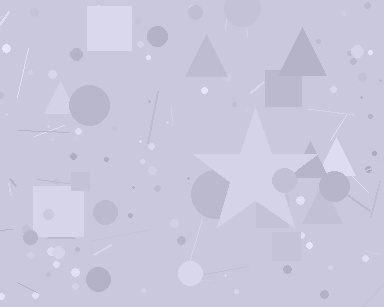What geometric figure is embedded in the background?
A star is embedded in the background.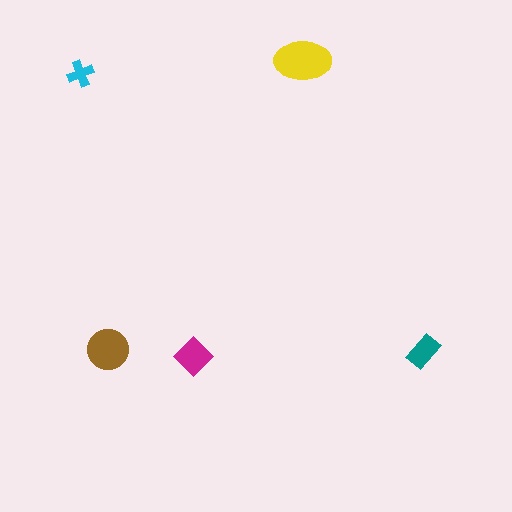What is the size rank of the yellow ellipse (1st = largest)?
1st.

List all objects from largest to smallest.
The yellow ellipse, the brown circle, the magenta diamond, the teal rectangle, the cyan cross.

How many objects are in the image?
There are 5 objects in the image.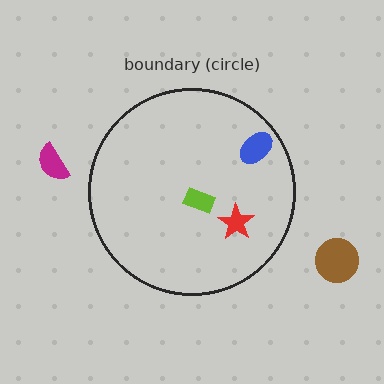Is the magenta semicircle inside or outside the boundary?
Outside.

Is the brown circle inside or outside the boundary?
Outside.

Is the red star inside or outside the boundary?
Inside.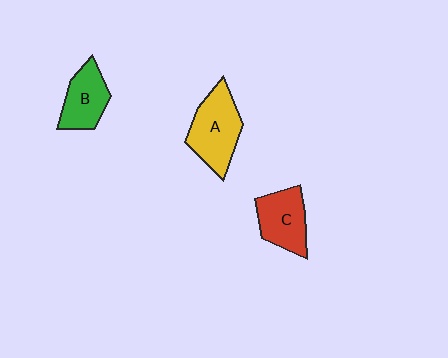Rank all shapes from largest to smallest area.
From largest to smallest: A (yellow), C (red), B (green).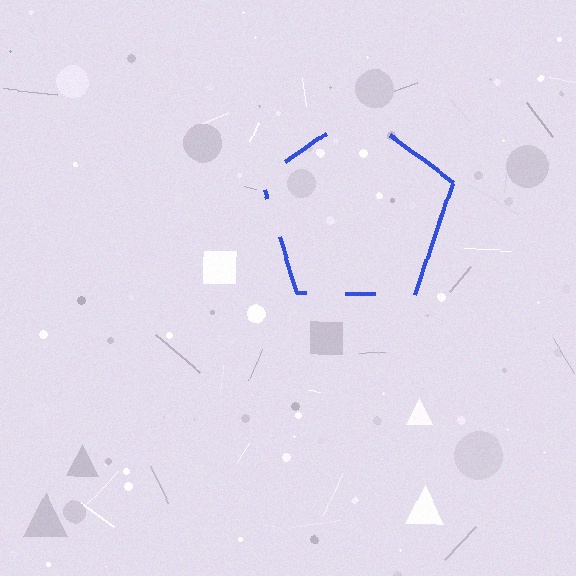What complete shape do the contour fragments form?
The contour fragments form a pentagon.